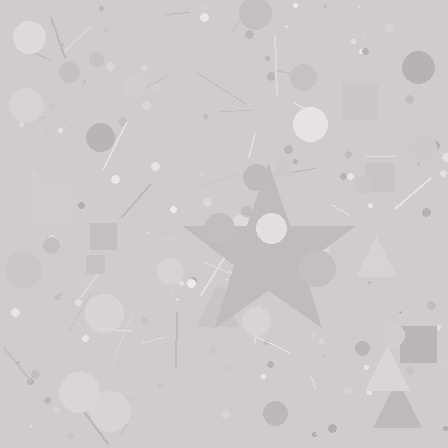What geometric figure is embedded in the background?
A star is embedded in the background.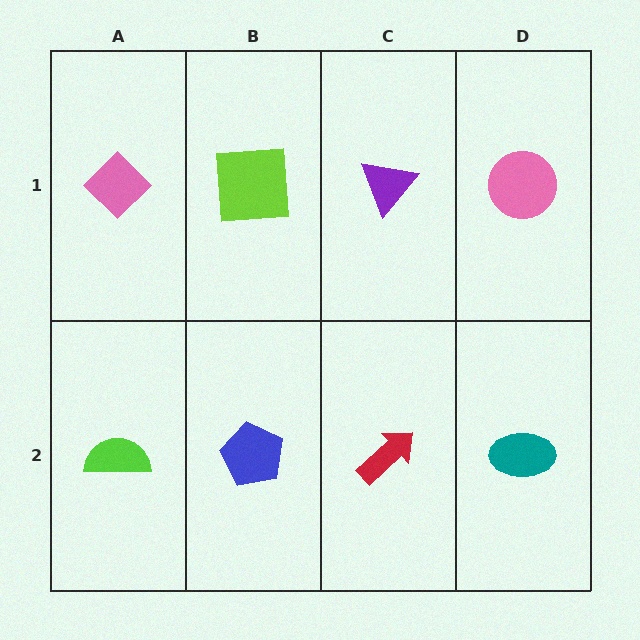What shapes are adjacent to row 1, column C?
A red arrow (row 2, column C), a lime square (row 1, column B), a pink circle (row 1, column D).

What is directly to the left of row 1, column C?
A lime square.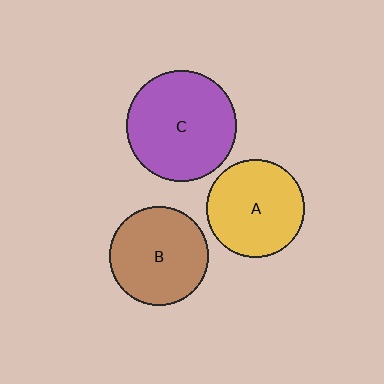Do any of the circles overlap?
No, none of the circles overlap.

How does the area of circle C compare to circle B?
Approximately 1.2 times.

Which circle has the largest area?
Circle C (purple).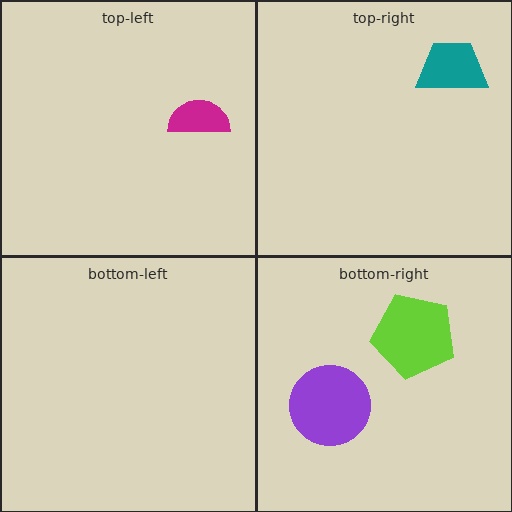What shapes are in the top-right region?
The teal trapezoid.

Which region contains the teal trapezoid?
The top-right region.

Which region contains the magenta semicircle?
The top-left region.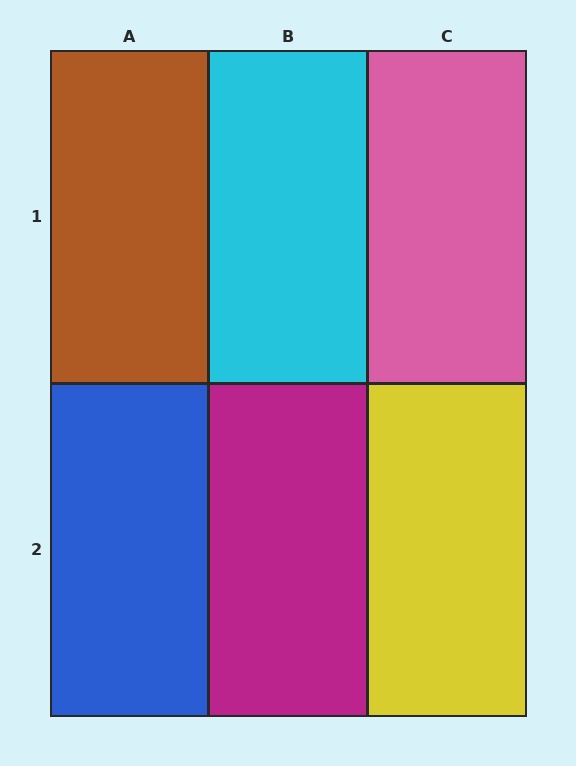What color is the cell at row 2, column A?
Blue.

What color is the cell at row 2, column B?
Magenta.